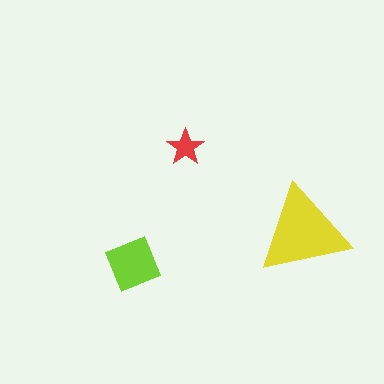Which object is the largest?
The yellow triangle.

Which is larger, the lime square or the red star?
The lime square.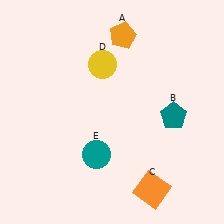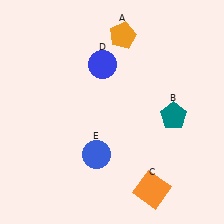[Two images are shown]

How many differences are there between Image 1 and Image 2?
There are 2 differences between the two images.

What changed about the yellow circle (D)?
In Image 1, D is yellow. In Image 2, it changed to blue.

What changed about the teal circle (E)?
In Image 1, E is teal. In Image 2, it changed to blue.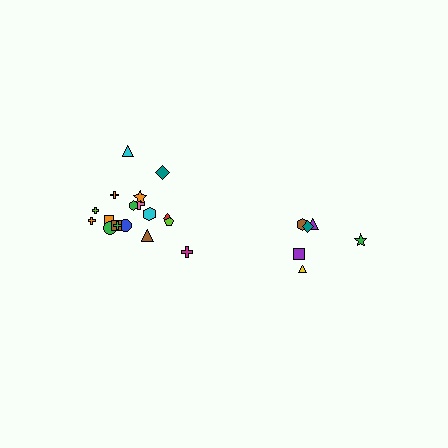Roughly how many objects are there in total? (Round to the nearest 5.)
Roughly 25 objects in total.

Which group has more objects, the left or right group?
The left group.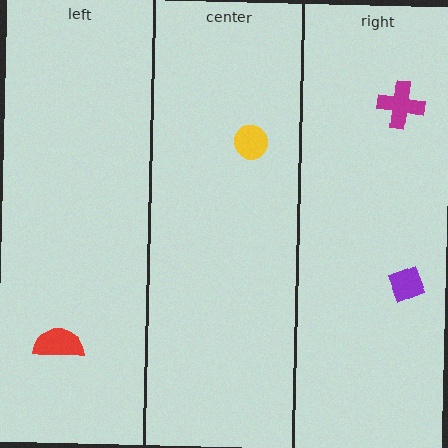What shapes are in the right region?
The magenta cross, the purple diamond.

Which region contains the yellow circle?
The center region.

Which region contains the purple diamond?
The right region.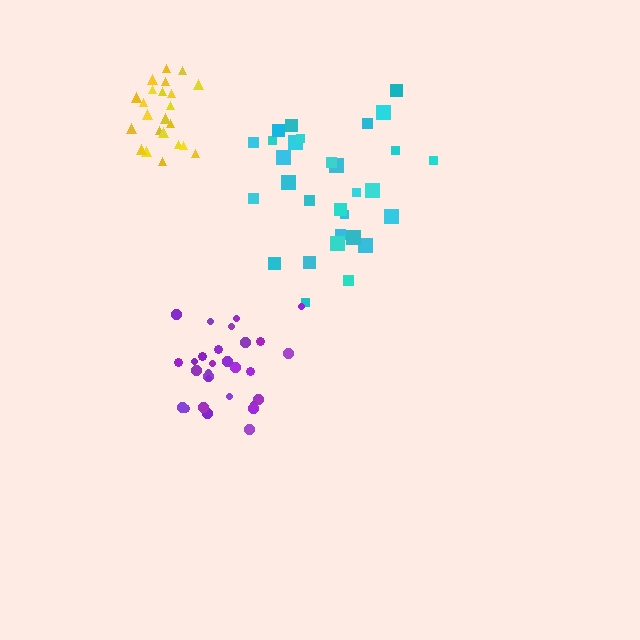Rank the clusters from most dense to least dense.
yellow, purple, cyan.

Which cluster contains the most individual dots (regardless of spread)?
Cyan (30).